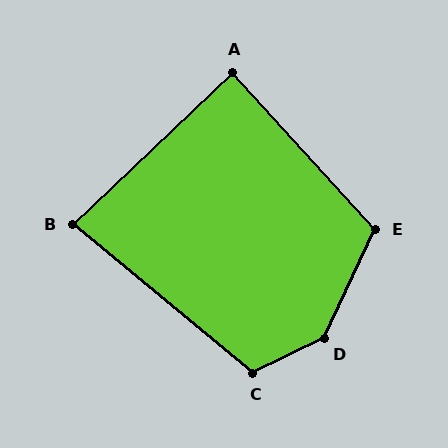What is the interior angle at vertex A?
Approximately 89 degrees (approximately right).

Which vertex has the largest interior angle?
D, at approximately 141 degrees.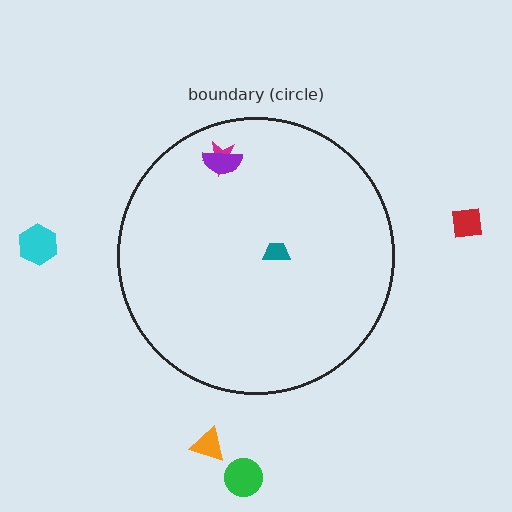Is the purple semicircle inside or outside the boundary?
Inside.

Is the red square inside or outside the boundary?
Outside.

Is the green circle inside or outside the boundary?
Outside.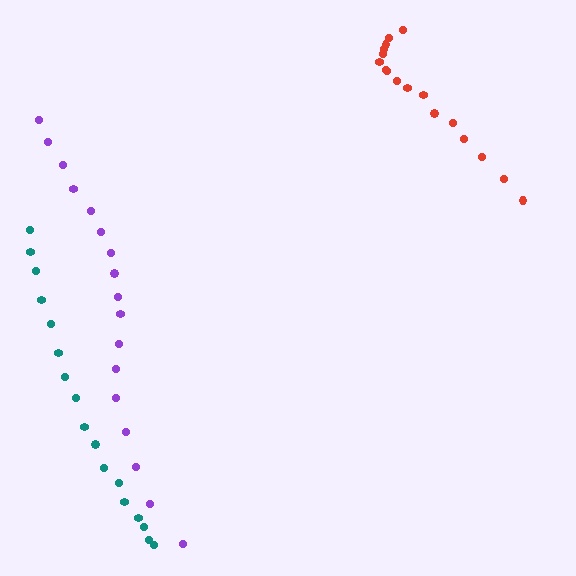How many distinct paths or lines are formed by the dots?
There are 3 distinct paths.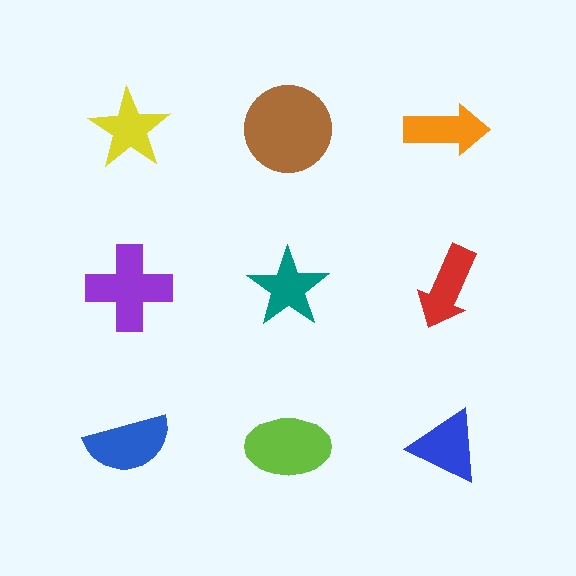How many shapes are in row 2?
3 shapes.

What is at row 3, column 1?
A blue semicircle.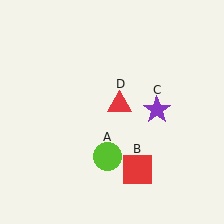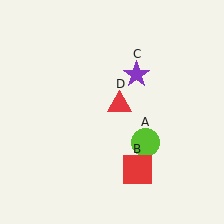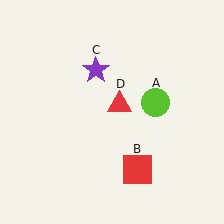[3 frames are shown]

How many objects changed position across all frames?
2 objects changed position: lime circle (object A), purple star (object C).